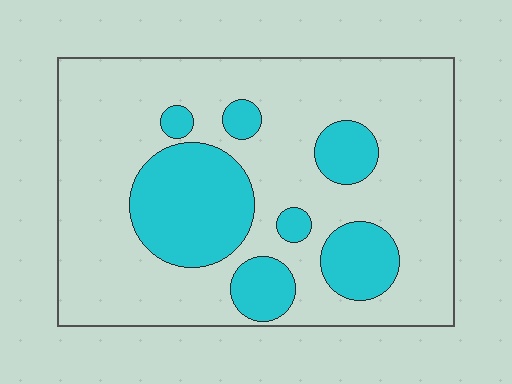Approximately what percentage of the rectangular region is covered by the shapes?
Approximately 25%.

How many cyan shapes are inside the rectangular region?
7.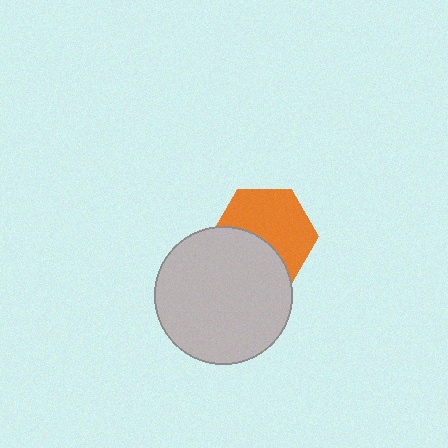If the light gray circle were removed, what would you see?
You would see the complete orange hexagon.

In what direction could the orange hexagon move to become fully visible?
The orange hexagon could move up. That would shift it out from behind the light gray circle entirely.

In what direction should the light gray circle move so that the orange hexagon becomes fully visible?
The light gray circle should move down. That is the shortest direction to clear the overlap and leave the orange hexagon fully visible.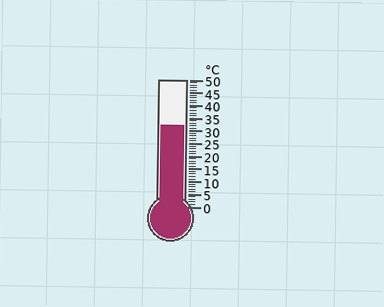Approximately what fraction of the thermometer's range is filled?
The thermometer is filled to approximately 65% of its range.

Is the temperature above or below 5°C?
The temperature is above 5°C.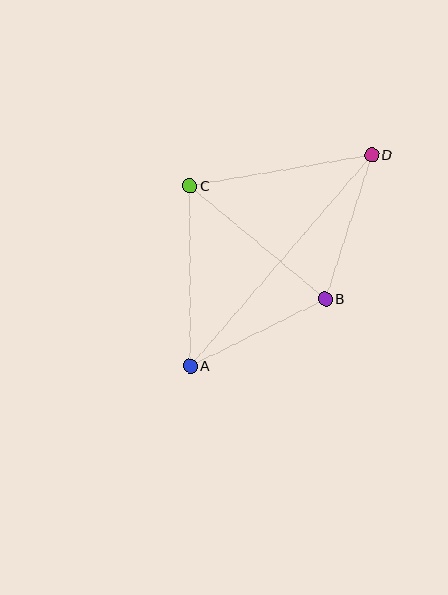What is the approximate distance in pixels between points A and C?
The distance between A and C is approximately 180 pixels.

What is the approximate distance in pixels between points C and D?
The distance between C and D is approximately 185 pixels.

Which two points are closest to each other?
Points A and B are closest to each other.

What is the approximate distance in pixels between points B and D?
The distance between B and D is approximately 151 pixels.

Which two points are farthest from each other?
Points A and D are farthest from each other.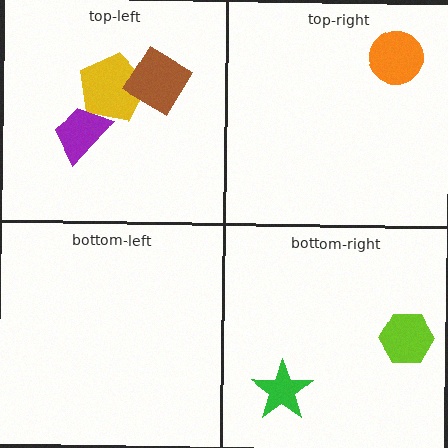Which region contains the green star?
The bottom-right region.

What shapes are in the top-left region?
The yellow pentagon, the brown diamond, the purple trapezoid.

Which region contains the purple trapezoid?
The top-left region.